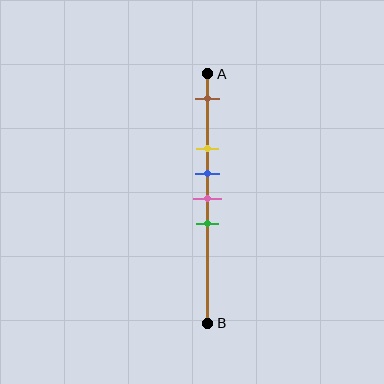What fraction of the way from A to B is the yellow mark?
The yellow mark is approximately 30% (0.3) of the way from A to B.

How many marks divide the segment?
There are 5 marks dividing the segment.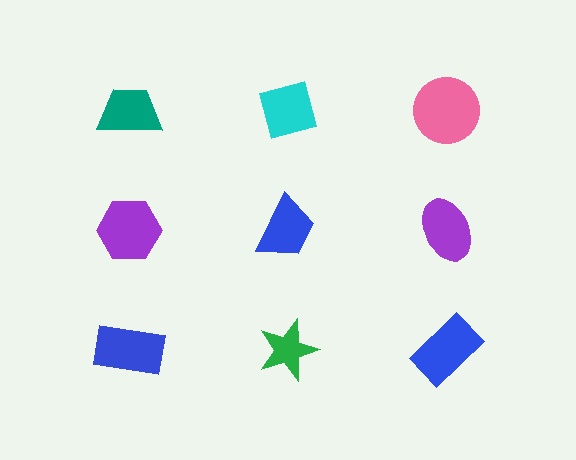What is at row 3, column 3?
A blue rectangle.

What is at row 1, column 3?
A pink circle.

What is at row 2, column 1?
A purple hexagon.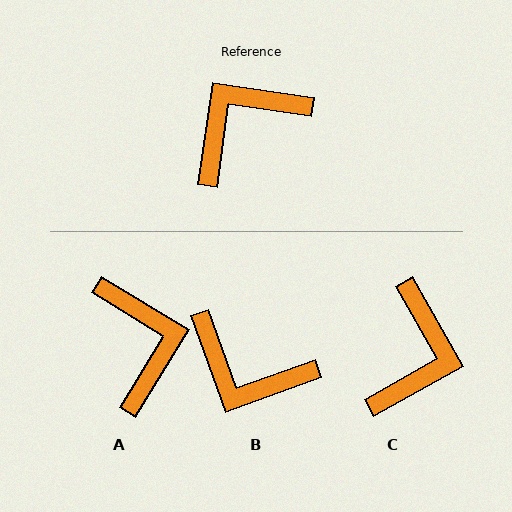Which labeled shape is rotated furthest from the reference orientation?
C, about 143 degrees away.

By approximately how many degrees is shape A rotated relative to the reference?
Approximately 113 degrees clockwise.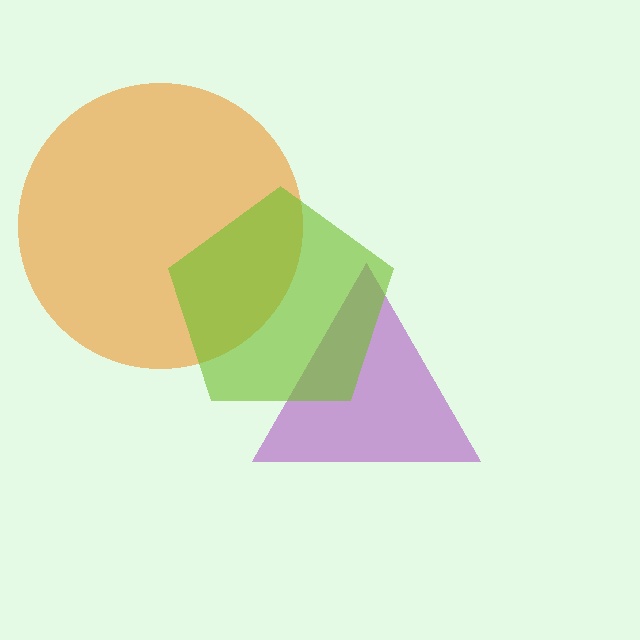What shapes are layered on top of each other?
The layered shapes are: a purple triangle, an orange circle, a lime pentagon.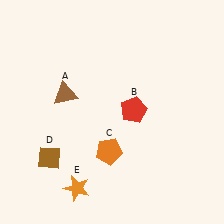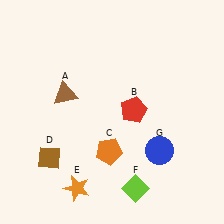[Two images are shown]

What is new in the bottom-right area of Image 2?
A lime diamond (F) was added in the bottom-right area of Image 2.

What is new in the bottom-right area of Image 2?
A blue circle (G) was added in the bottom-right area of Image 2.